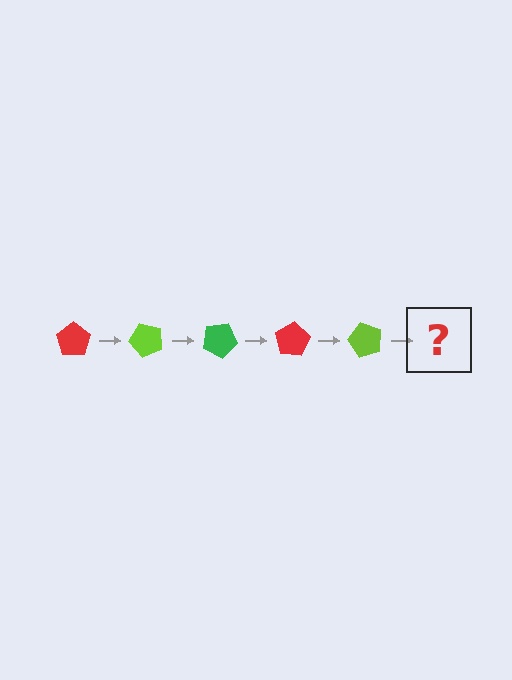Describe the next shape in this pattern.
It should be a green pentagon, rotated 250 degrees from the start.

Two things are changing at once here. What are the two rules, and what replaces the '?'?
The two rules are that it rotates 50 degrees each step and the color cycles through red, lime, and green. The '?' should be a green pentagon, rotated 250 degrees from the start.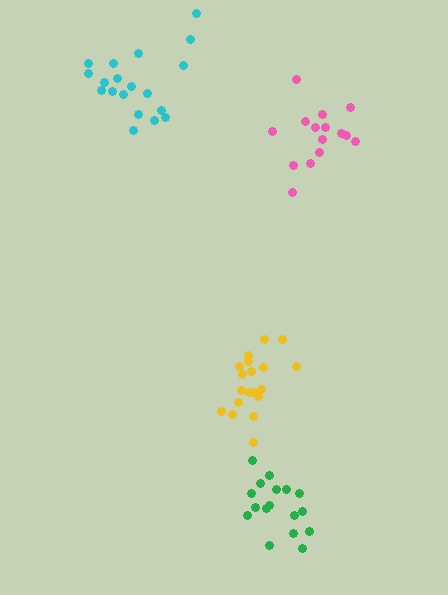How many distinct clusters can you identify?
There are 4 distinct clusters.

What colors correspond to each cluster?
The clusters are colored: cyan, green, yellow, pink.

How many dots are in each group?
Group 1: 19 dots, Group 2: 17 dots, Group 3: 19 dots, Group 4: 15 dots (70 total).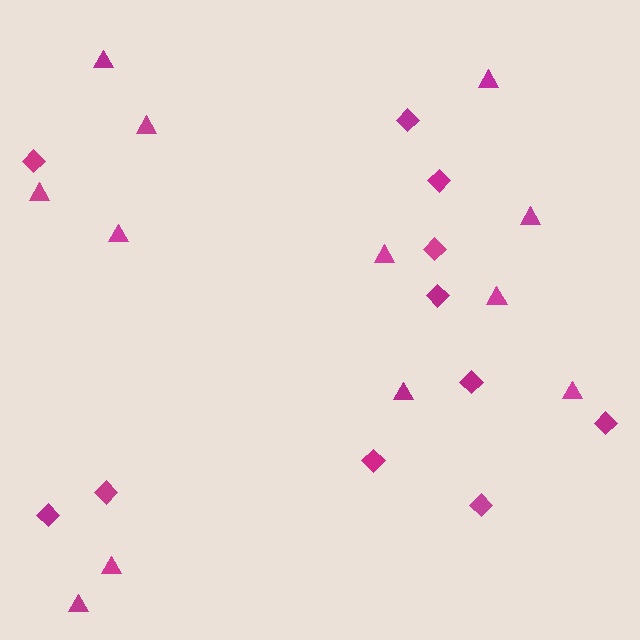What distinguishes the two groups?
There are 2 groups: one group of triangles (12) and one group of diamonds (11).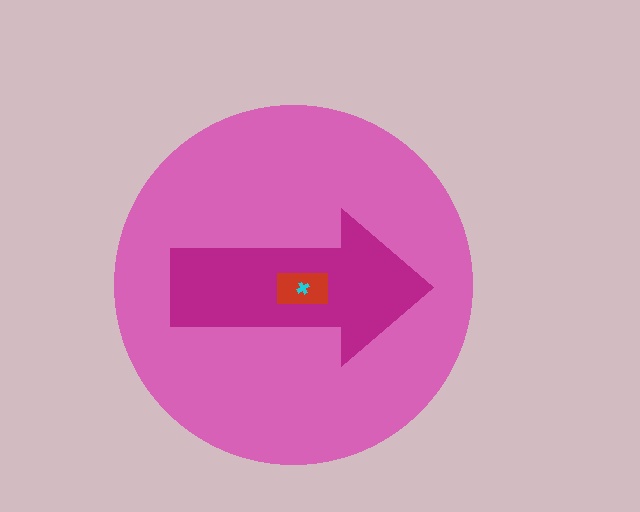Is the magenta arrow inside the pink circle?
Yes.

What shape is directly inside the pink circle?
The magenta arrow.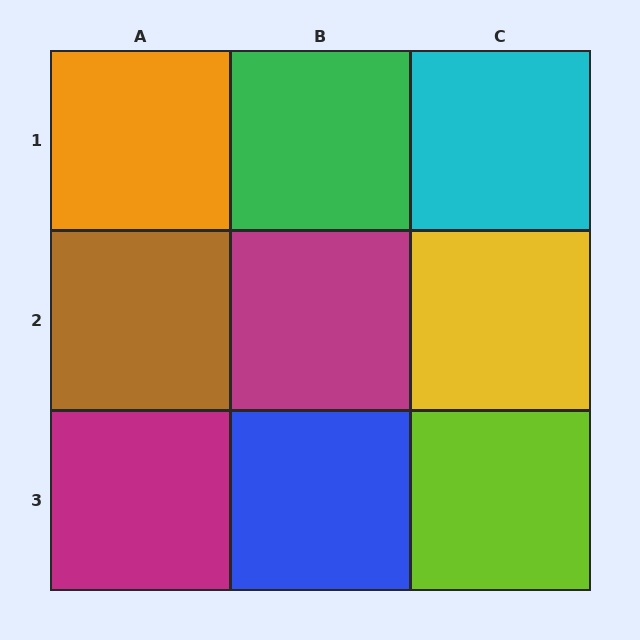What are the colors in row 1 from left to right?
Orange, green, cyan.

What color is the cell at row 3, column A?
Magenta.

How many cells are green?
1 cell is green.